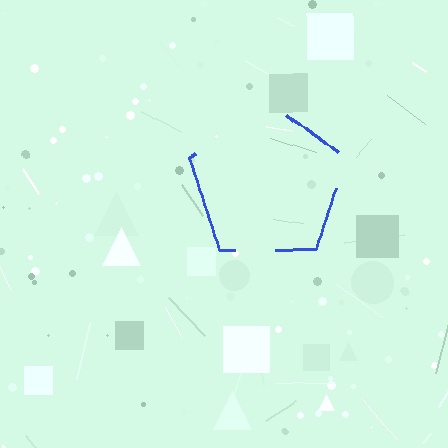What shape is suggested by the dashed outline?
The dashed outline suggests a pentagon.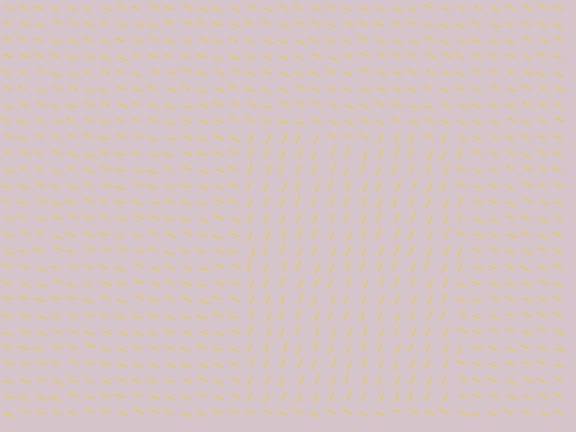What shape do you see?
I see a rectangle.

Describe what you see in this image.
The image is filled with small yellow line segments. A rectangle region in the image has lines oriented differently from the surrounding lines, creating a visible texture boundary.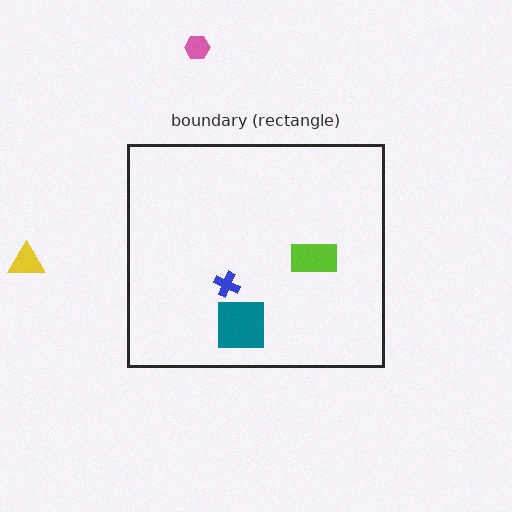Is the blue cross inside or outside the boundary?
Inside.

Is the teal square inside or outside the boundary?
Inside.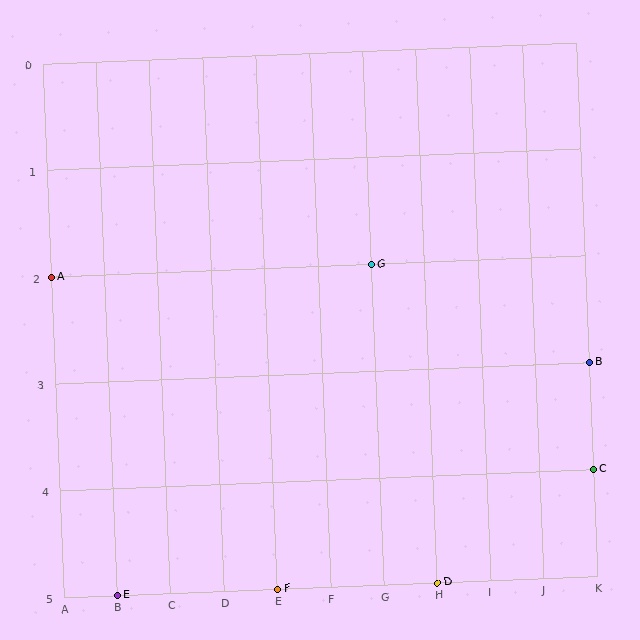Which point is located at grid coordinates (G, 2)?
Point G is at (G, 2).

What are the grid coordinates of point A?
Point A is at grid coordinates (A, 2).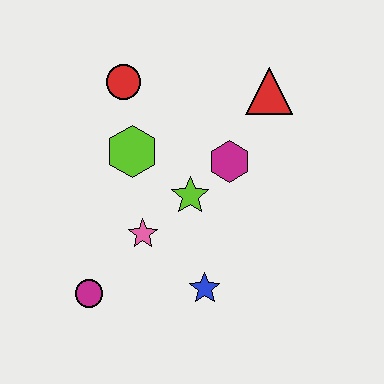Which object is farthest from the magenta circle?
The red triangle is farthest from the magenta circle.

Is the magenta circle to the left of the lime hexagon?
Yes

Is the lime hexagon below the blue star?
No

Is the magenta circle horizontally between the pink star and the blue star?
No